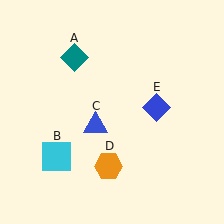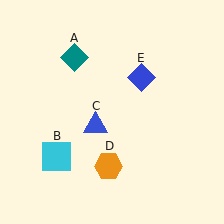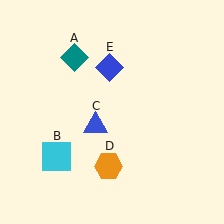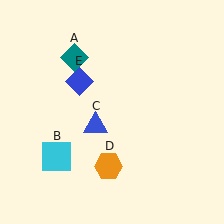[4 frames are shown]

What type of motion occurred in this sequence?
The blue diamond (object E) rotated counterclockwise around the center of the scene.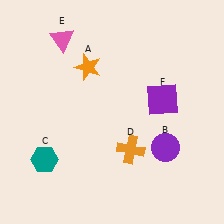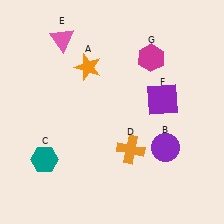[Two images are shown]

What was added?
A magenta hexagon (G) was added in Image 2.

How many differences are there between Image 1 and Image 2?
There is 1 difference between the two images.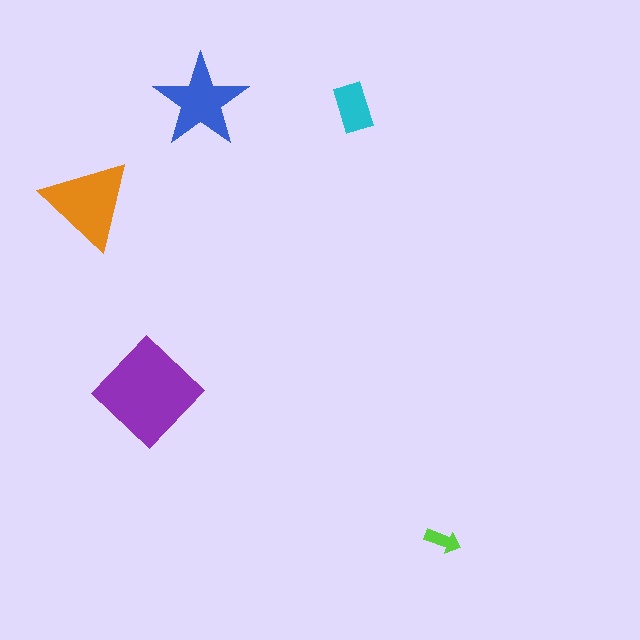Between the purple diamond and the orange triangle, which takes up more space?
The purple diamond.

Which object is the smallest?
The lime arrow.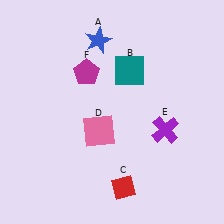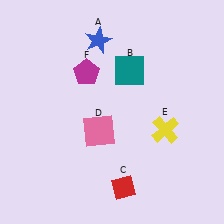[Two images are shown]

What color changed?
The cross (E) changed from purple in Image 1 to yellow in Image 2.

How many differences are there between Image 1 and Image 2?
There is 1 difference between the two images.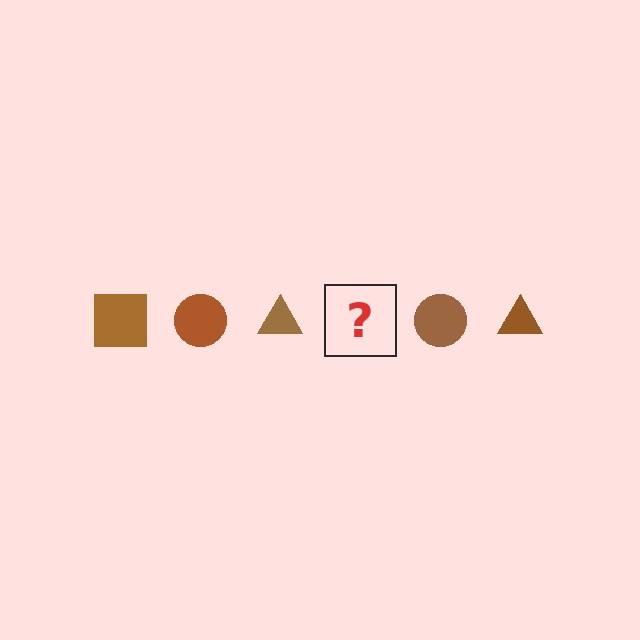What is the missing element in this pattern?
The missing element is a brown square.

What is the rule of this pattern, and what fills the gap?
The rule is that the pattern cycles through square, circle, triangle shapes in brown. The gap should be filled with a brown square.